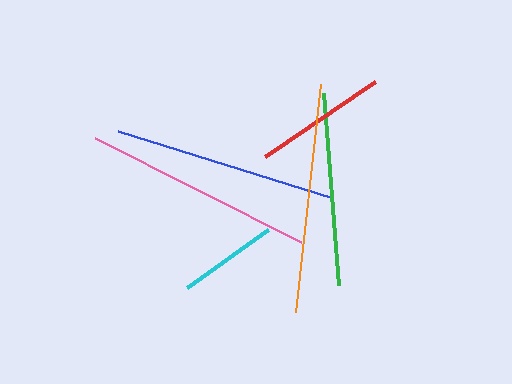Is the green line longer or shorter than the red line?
The green line is longer than the red line.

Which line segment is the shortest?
The cyan line is the shortest at approximately 100 pixels.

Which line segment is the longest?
The pink line is the longest at approximately 230 pixels.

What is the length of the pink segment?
The pink segment is approximately 230 pixels long.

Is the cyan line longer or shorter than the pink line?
The pink line is longer than the cyan line.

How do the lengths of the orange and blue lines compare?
The orange and blue lines are approximately the same length.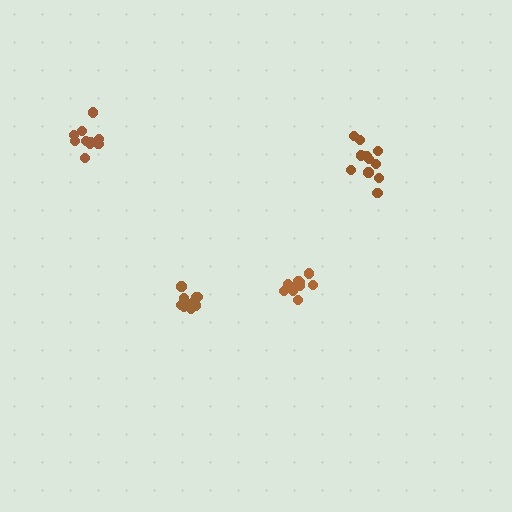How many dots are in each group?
Group 1: 12 dots, Group 2: 11 dots, Group 3: 12 dots, Group 4: 12 dots (47 total).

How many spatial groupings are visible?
There are 4 spatial groupings.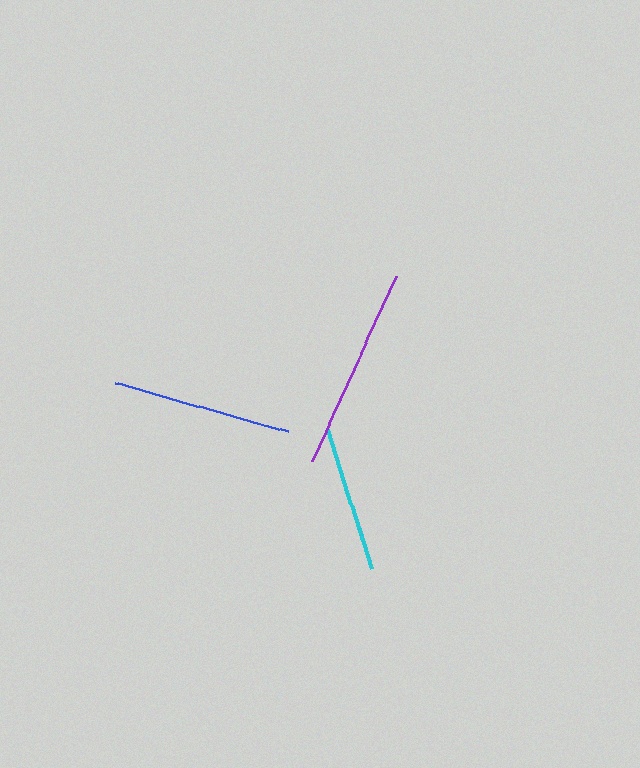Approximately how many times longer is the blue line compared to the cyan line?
The blue line is approximately 1.2 times the length of the cyan line.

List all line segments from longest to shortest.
From longest to shortest: purple, blue, cyan.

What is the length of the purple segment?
The purple segment is approximately 202 pixels long.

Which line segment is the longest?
The purple line is the longest at approximately 202 pixels.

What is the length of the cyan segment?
The cyan segment is approximately 147 pixels long.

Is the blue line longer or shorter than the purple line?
The purple line is longer than the blue line.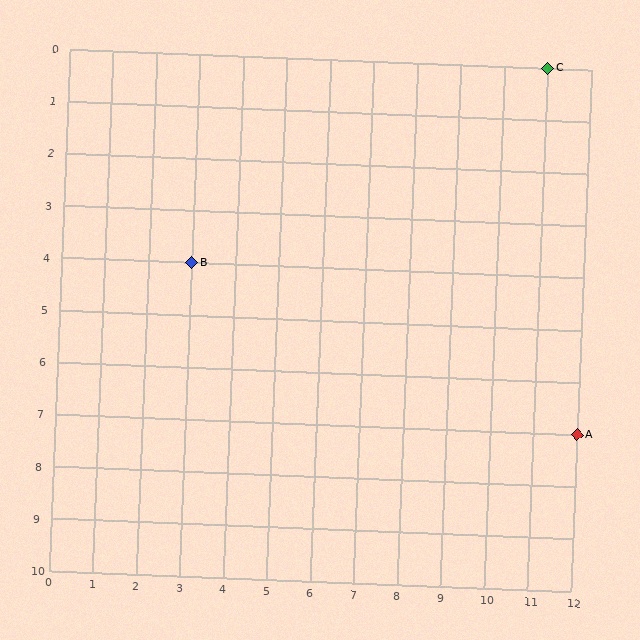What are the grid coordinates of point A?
Point A is at grid coordinates (12, 7).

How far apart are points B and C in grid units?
Points B and C are 8 columns and 4 rows apart (about 8.9 grid units diagonally).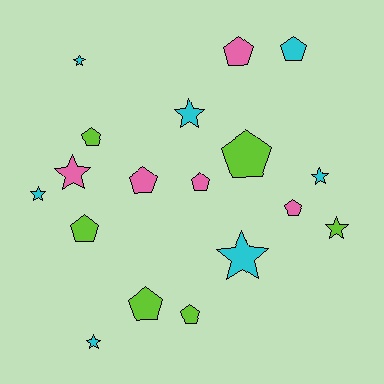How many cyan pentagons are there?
There is 1 cyan pentagon.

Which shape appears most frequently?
Pentagon, with 10 objects.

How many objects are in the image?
There are 18 objects.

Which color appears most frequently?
Cyan, with 7 objects.